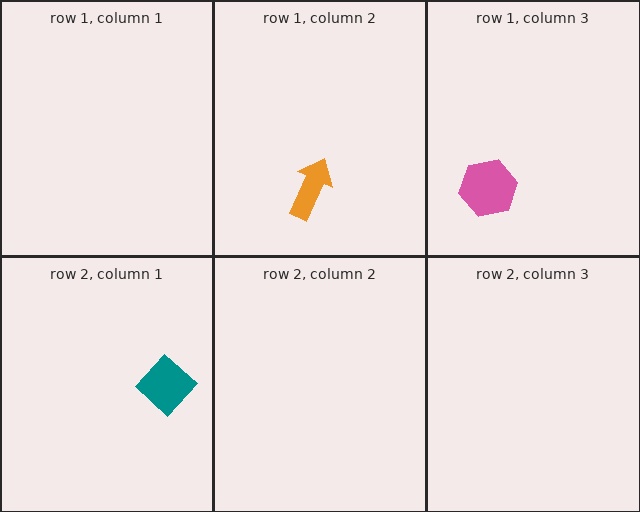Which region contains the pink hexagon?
The row 1, column 3 region.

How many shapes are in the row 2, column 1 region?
1.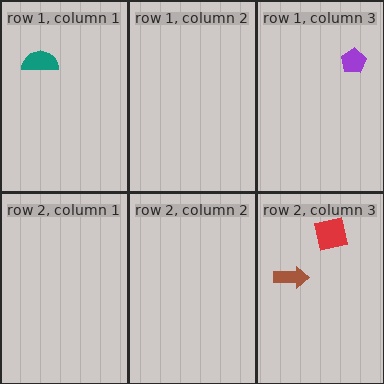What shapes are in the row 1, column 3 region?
The purple pentagon.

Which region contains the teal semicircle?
The row 1, column 1 region.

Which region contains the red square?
The row 2, column 3 region.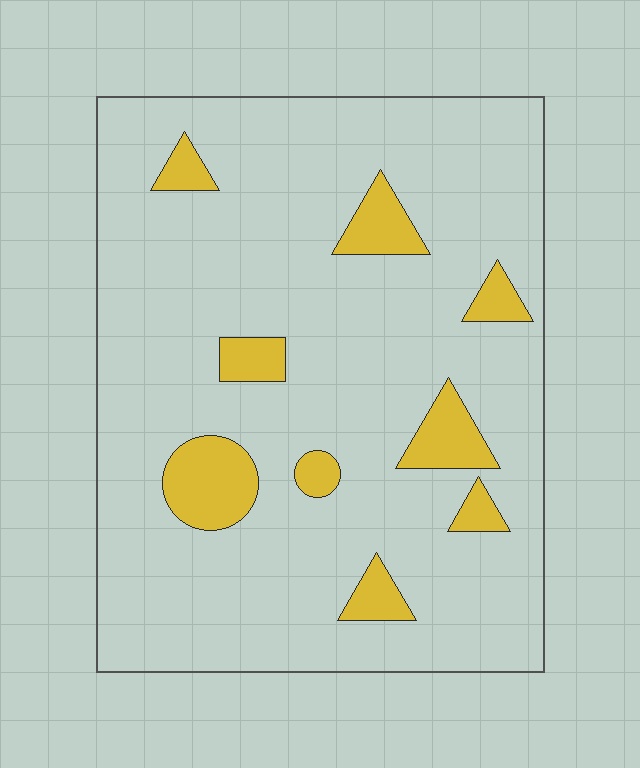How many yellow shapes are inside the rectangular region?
9.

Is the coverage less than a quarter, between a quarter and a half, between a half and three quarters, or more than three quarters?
Less than a quarter.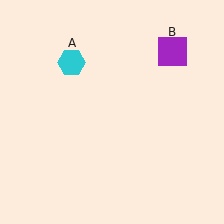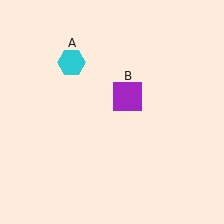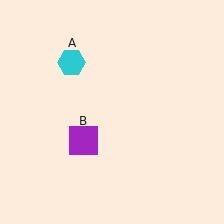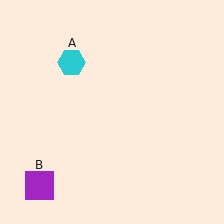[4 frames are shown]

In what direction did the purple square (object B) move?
The purple square (object B) moved down and to the left.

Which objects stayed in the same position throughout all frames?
Cyan hexagon (object A) remained stationary.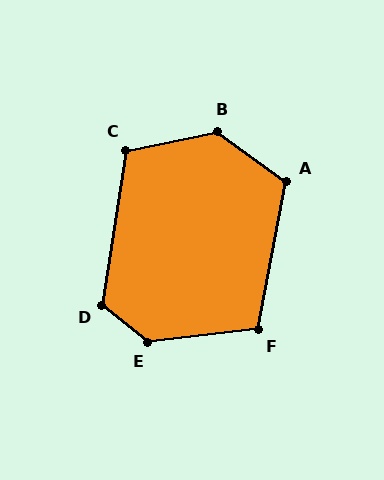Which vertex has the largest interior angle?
E, at approximately 135 degrees.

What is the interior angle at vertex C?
Approximately 111 degrees (obtuse).